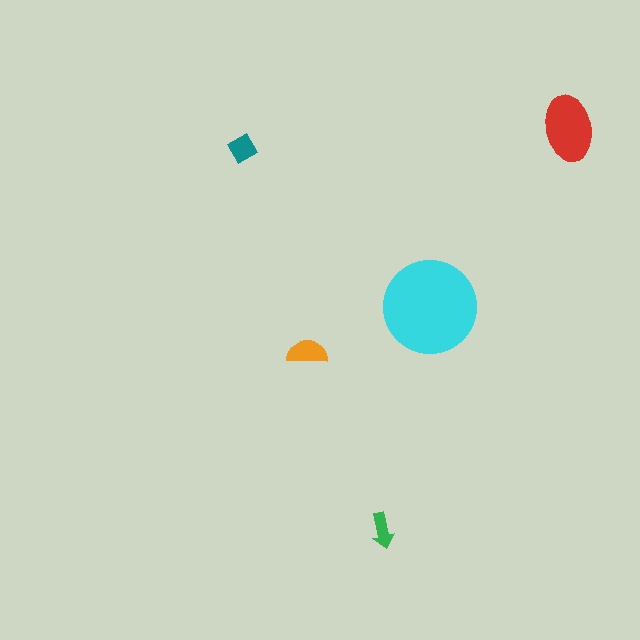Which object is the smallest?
The green arrow.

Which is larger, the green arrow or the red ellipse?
The red ellipse.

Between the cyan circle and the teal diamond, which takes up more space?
The cyan circle.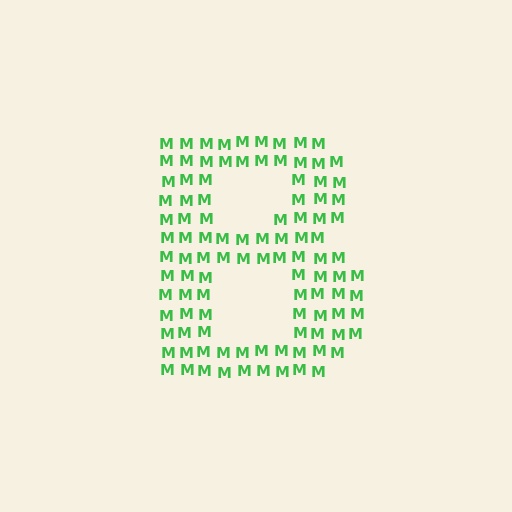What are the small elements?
The small elements are letter M's.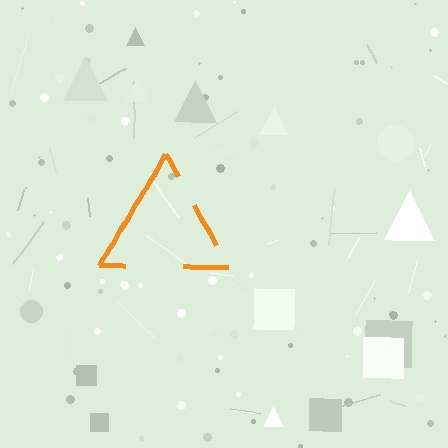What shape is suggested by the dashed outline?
The dashed outline suggests a triangle.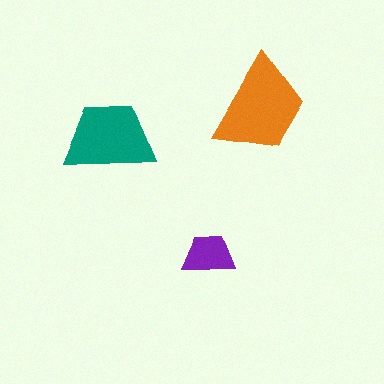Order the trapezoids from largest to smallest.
the orange one, the teal one, the purple one.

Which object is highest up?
The orange trapezoid is topmost.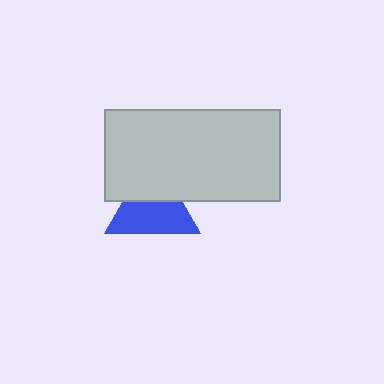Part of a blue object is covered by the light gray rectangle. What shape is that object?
It is a triangle.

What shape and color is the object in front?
The object in front is a light gray rectangle.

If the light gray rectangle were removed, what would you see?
You would see the complete blue triangle.